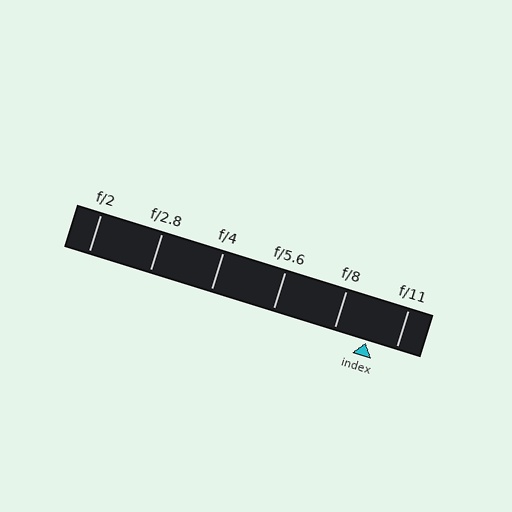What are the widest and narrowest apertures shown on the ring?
The widest aperture shown is f/2 and the narrowest is f/11.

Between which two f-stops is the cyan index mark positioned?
The index mark is between f/8 and f/11.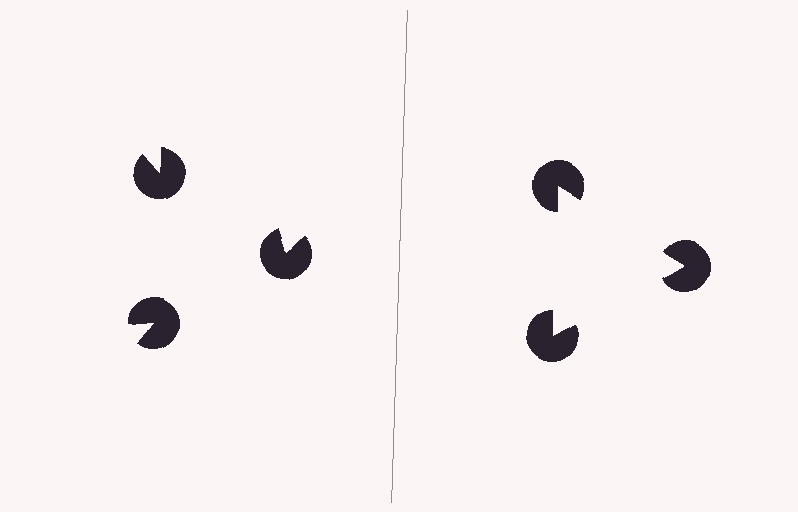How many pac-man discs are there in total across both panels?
6 — 3 on each side.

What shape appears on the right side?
An illusory triangle.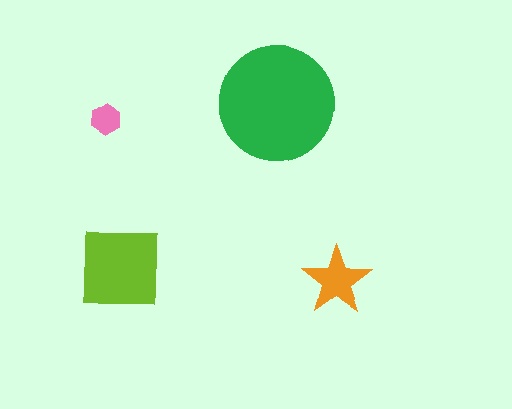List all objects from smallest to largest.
The pink hexagon, the orange star, the lime square, the green circle.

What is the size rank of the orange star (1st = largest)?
3rd.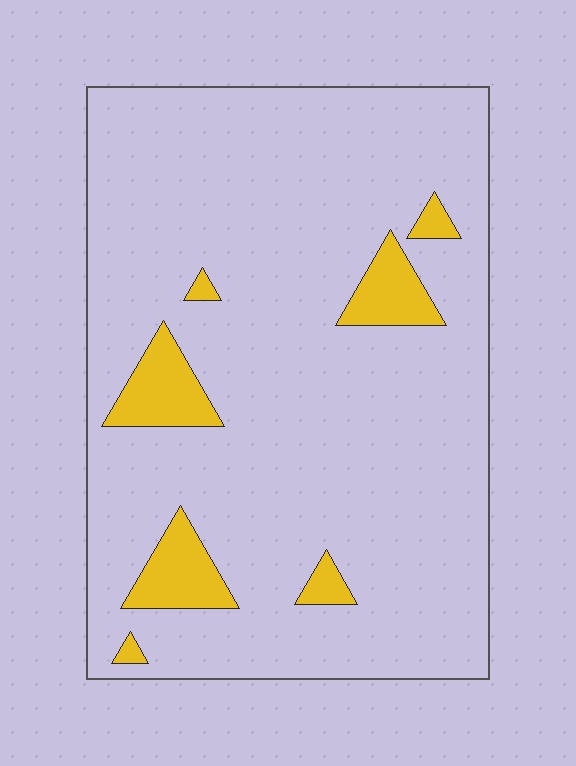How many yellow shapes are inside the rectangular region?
7.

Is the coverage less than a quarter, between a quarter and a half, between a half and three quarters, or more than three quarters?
Less than a quarter.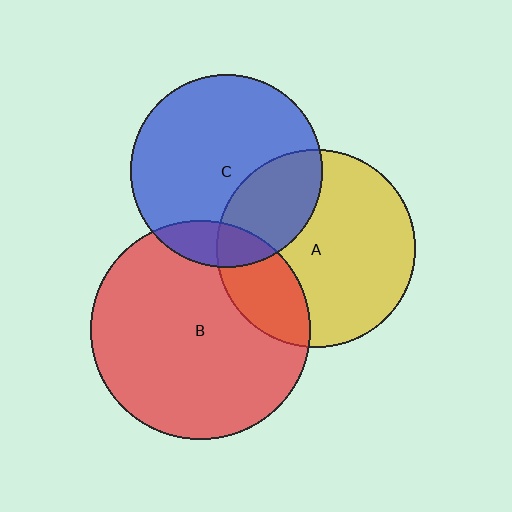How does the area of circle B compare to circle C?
Approximately 1.3 times.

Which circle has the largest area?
Circle B (red).